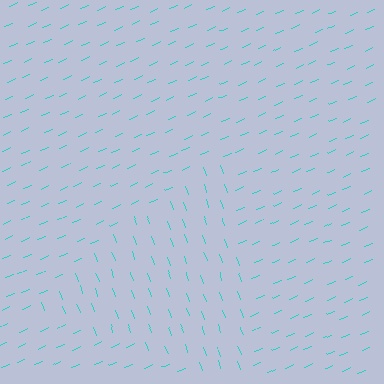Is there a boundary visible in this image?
Yes, there is a texture boundary formed by a change in line orientation.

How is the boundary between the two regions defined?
The boundary is defined purely by a change in line orientation (approximately 86 degrees difference). All lines are the same color and thickness.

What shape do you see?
I see a triangle.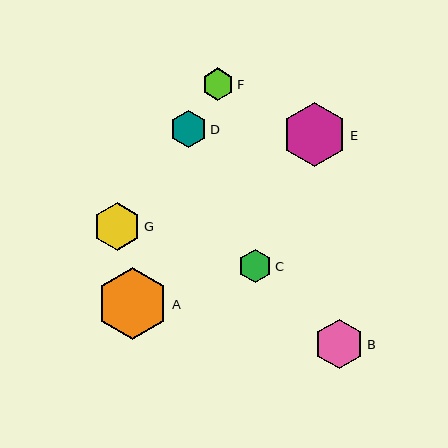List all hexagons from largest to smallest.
From largest to smallest: A, E, B, G, D, C, F.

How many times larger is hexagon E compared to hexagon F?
Hexagon E is approximately 2.0 times the size of hexagon F.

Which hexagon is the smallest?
Hexagon F is the smallest with a size of approximately 32 pixels.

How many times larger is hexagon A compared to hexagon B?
Hexagon A is approximately 1.5 times the size of hexagon B.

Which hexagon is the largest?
Hexagon A is the largest with a size of approximately 72 pixels.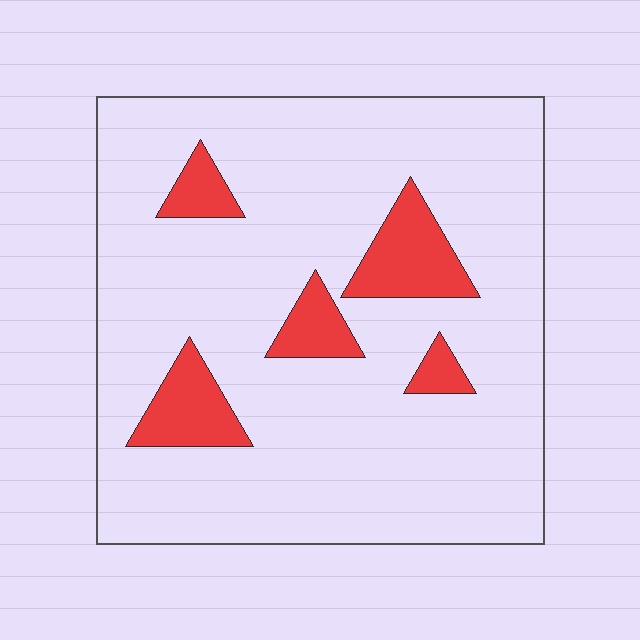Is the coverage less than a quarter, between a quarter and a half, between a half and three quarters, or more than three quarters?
Less than a quarter.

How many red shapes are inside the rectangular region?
5.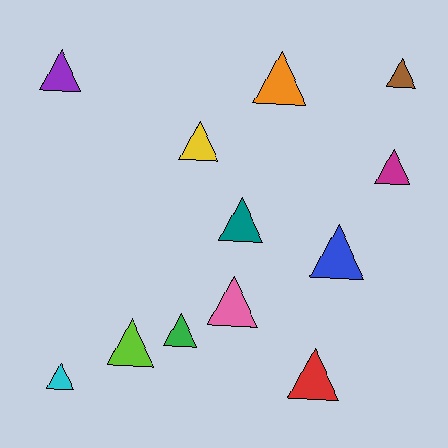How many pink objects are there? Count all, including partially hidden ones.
There is 1 pink object.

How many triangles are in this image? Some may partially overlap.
There are 12 triangles.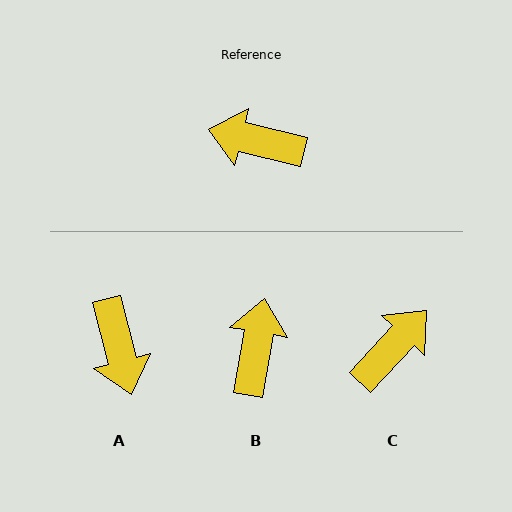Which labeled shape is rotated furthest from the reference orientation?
C, about 120 degrees away.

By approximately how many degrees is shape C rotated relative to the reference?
Approximately 120 degrees clockwise.